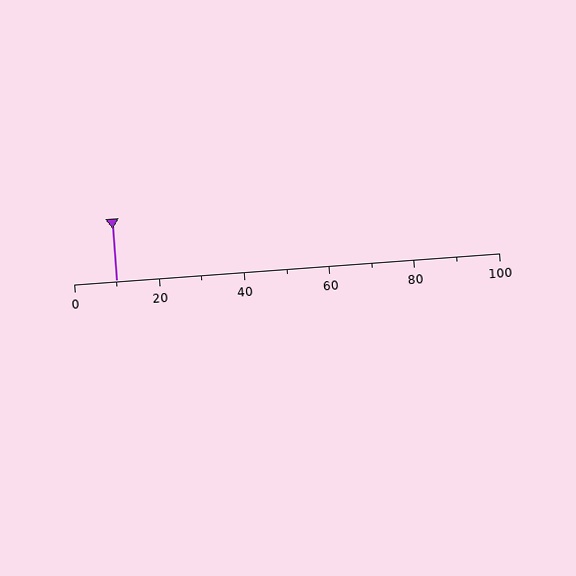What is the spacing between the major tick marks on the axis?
The major ticks are spaced 20 apart.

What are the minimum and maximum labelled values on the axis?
The axis runs from 0 to 100.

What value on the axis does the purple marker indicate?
The marker indicates approximately 10.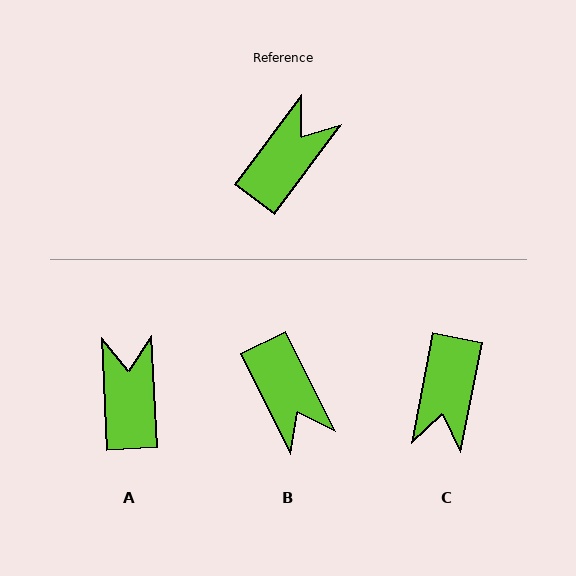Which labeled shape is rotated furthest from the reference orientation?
C, about 154 degrees away.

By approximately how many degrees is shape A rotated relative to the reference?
Approximately 39 degrees counter-clockwise.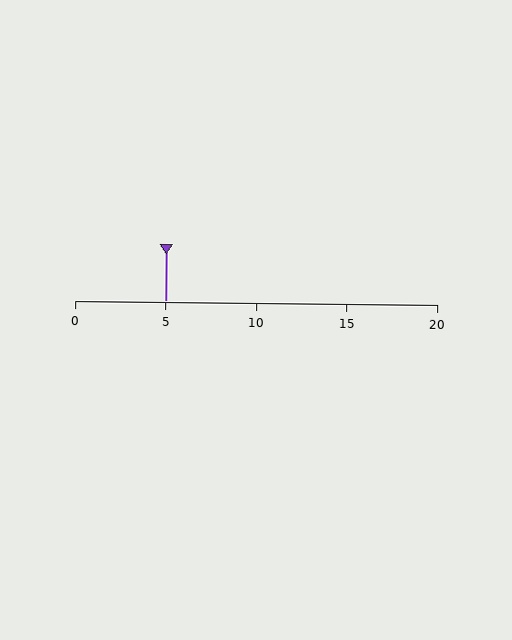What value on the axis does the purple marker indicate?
The marker indicates approximately 5.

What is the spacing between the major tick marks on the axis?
The major ticks are spaced 5 apart.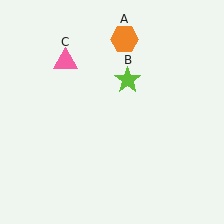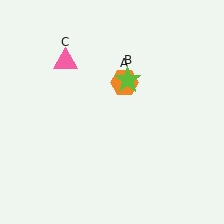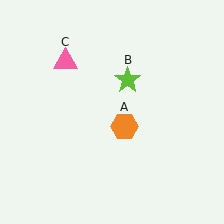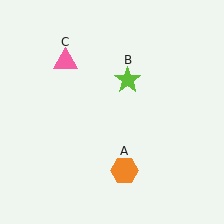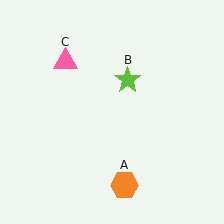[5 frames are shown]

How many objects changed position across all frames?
1 object changed position: orange hexagon (object A).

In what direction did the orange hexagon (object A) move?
The orange hexagon (object A) moved down.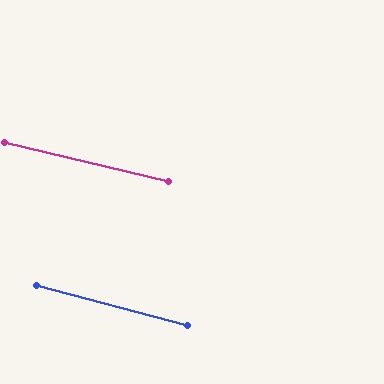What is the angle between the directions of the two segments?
Approximately 1 degree.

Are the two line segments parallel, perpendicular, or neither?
Parallel — their directions differ by only 1.3°.